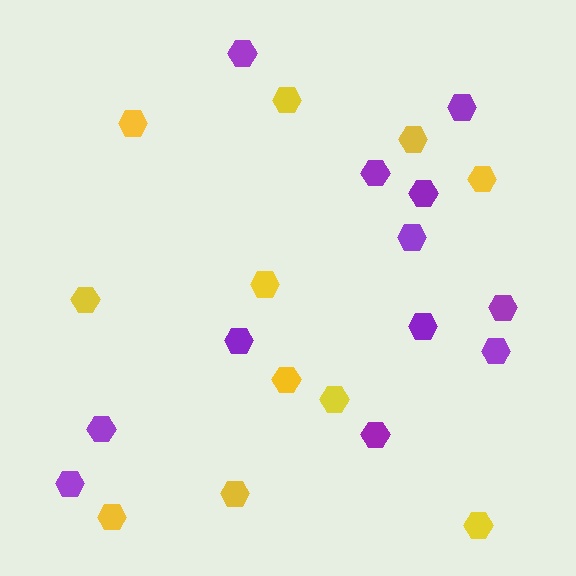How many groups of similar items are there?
There are 2 groups: one group of purple hexagons (12) and one group of yellow hexagons (11).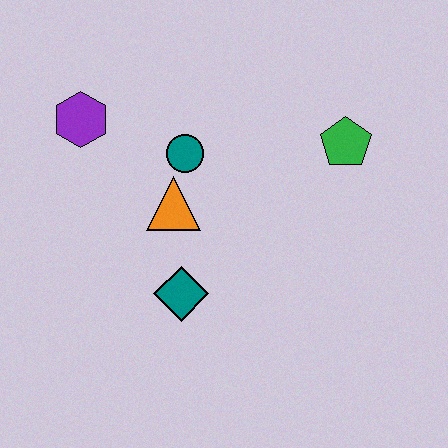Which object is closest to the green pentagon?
The teal circle is closest to the green pentagon.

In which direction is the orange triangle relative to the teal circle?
The orange triangle is below the teal circle.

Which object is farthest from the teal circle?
The green pentagon is farthest from the teal circle.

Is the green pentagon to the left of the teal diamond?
No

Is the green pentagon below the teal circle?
No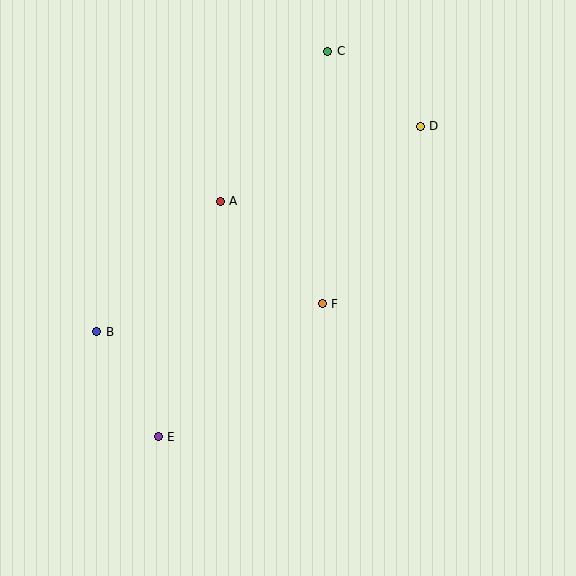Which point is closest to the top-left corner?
Point A is closest to the top-left corner.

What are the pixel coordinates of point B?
Point B is at (97, 332).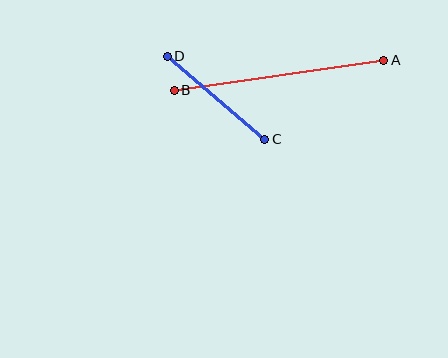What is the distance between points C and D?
The distance is approximately 128 pixels.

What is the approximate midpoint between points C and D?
The midpoint is at approximately (216, 98) pixels.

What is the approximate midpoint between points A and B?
The midpoint is at approximately (279, 75) pixels.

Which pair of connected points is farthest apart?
Points A and B are farthest apart.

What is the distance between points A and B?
The distance is approximately 212 pixels.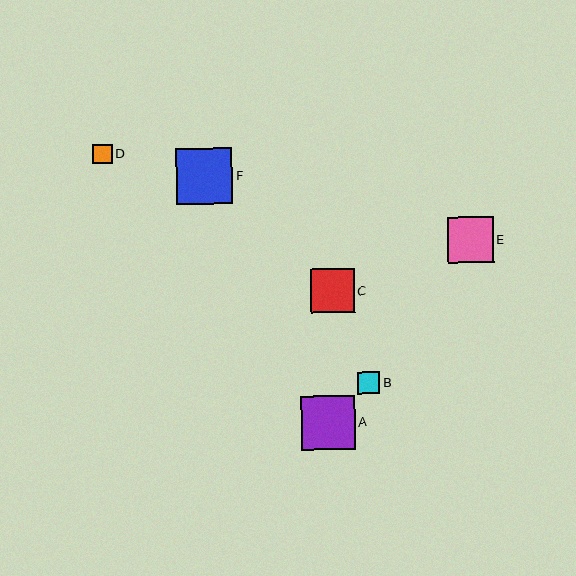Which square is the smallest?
Square D is the smallest with a size of approximately 19 pixels.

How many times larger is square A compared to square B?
Square A is approximately 2.4 times the size of square B.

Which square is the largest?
Square F is the largest with a size of approximately 56 pixels.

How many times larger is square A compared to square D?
Square A is approximately 2.8 times the size of square D.